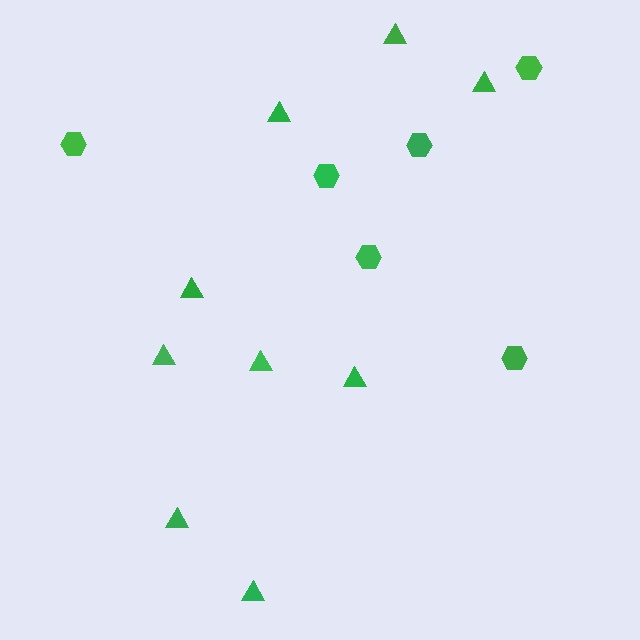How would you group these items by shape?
There are 2 groups: one group of triangles (9) and one group of hexagons (6).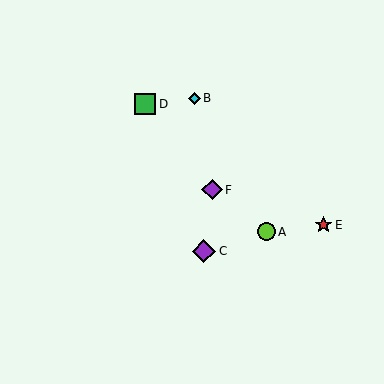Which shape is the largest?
The purple diamond (labeled C) is the largest.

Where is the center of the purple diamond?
The center of the purple diamond is at (204, 251).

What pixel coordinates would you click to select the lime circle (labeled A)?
Click at (266, 232) to select the lime circle A.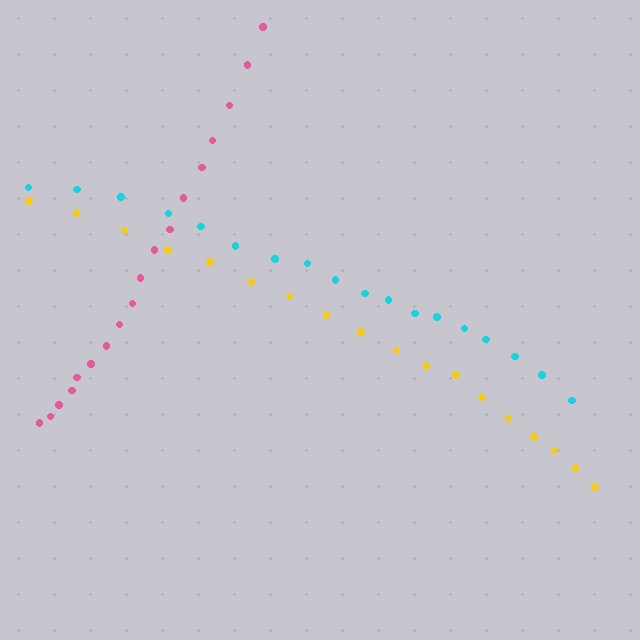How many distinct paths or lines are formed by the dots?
There are 3 distinct paths.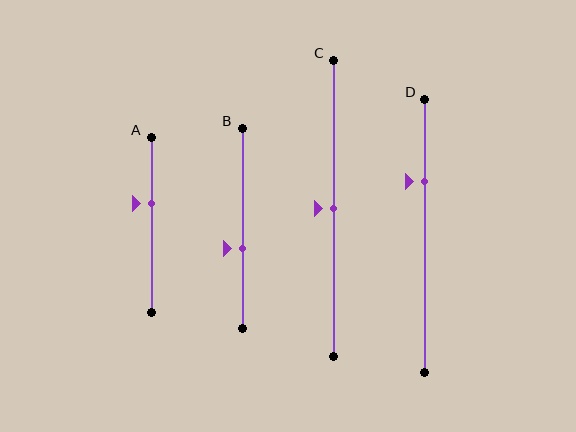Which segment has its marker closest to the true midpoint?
Segment C has its marker closest to the true midpoint.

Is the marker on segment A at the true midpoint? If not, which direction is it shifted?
No, the marker on segment A is shifted upward by about 12% of the segment length.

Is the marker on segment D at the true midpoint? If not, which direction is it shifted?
No, the marker on segment D is shifted upward by about 20% of the segment length.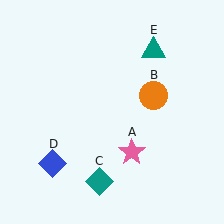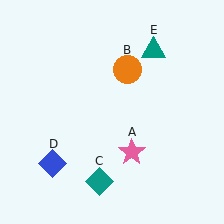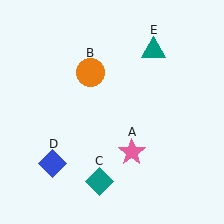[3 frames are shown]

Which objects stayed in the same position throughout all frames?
Pink star (object A) and teal diamond (object C) and blue diamond (object D) and teal triangle (object E) remained stationary.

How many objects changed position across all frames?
1 object changed position: orange circle (object B).